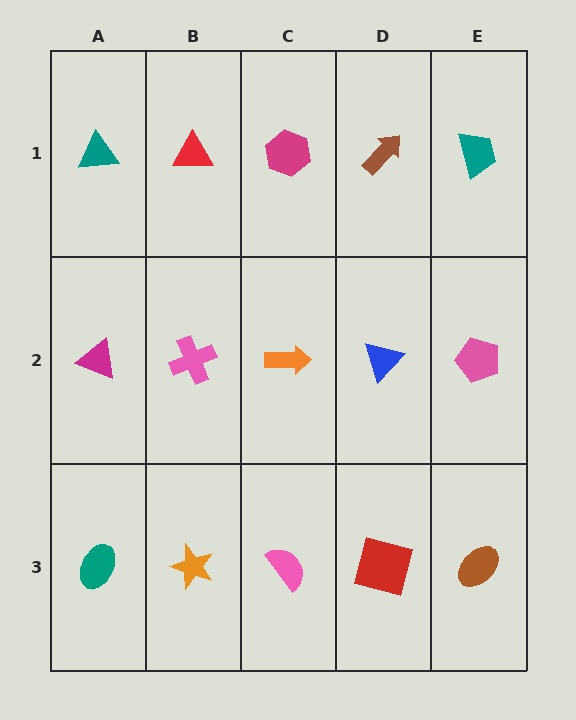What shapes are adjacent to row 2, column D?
A brown arrow (row 1, column D), a red square (row 3, column D), an orange arrow (row 2, column C), a pink pentagon (row 2, column E).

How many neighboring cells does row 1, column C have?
3.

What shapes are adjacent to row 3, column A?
A magenta triangle (row 2, column A), an orange star (row 3, column B).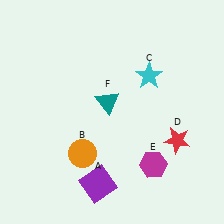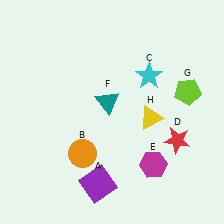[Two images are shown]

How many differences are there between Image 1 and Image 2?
There are 2 differences between the two images.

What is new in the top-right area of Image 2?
A lime pentagon (G) was added in the top-right area of Image 2.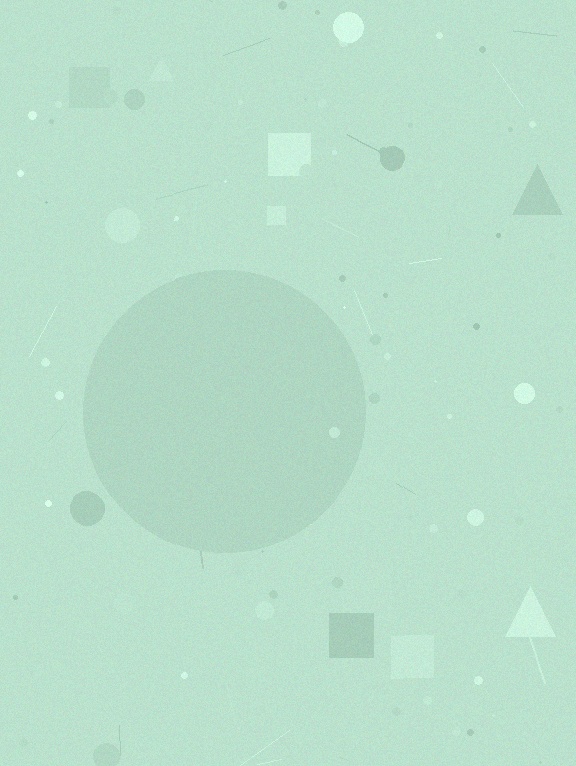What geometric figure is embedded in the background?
A circle is embedded in the background.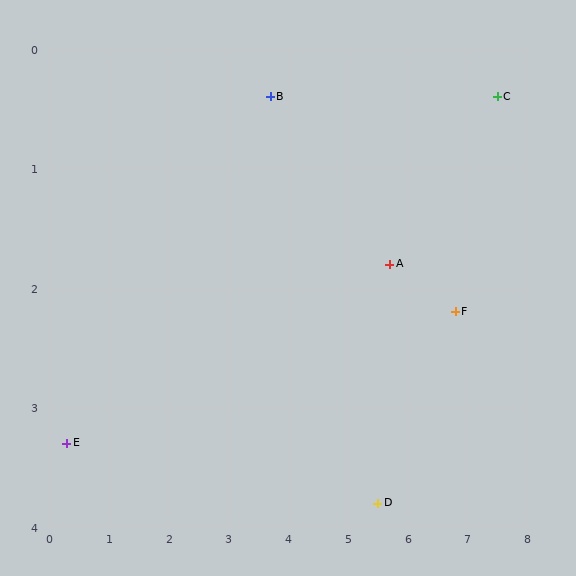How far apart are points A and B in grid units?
Points A and B are about 2.4 grid units apart.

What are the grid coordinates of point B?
Point B is at approximately (3.7, 0.4).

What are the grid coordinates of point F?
Point F is at approximately (6.8, 2.2).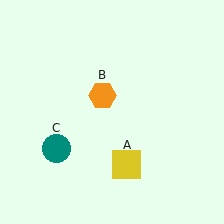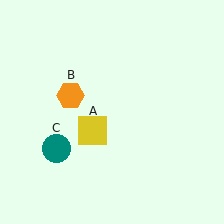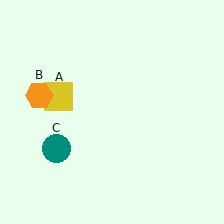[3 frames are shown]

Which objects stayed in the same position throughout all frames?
Teal circle (object C) remained stationary.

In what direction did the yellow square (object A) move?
The yellow square (object A) moved up and to the left.